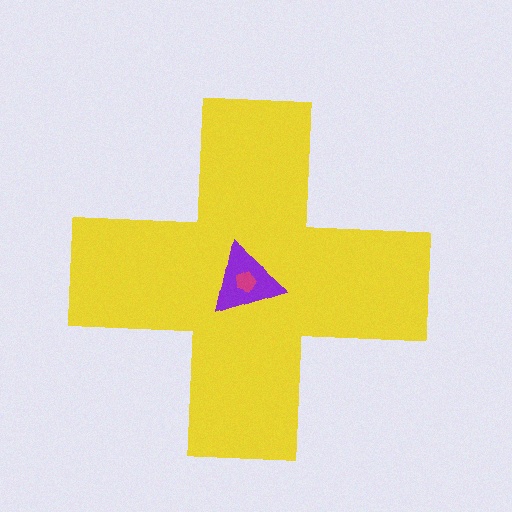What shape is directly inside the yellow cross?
The purple triangle.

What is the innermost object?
The magenta pentagon.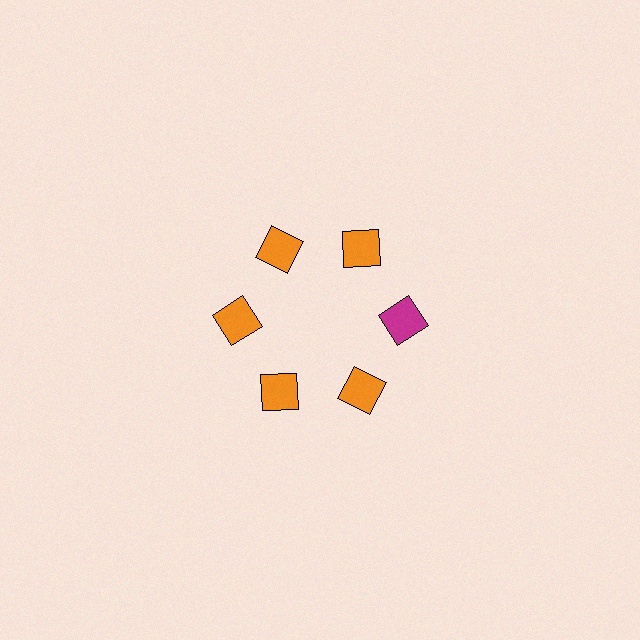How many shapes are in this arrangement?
There are 6 shapes arranged in a ring pattern.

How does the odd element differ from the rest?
It has a different color: magenta instead of orange.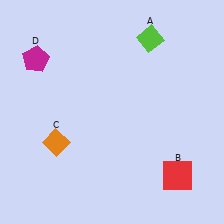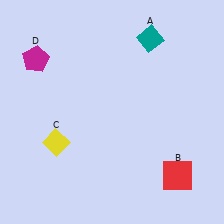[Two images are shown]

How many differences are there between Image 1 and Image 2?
There are 2 differences between the two images.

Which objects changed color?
A changed from lime to teal. C changed from orange to yellow.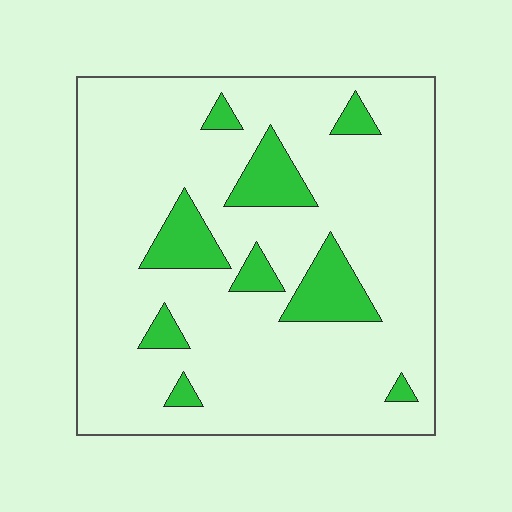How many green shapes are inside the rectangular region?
9.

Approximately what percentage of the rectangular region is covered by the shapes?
Approximately 15%.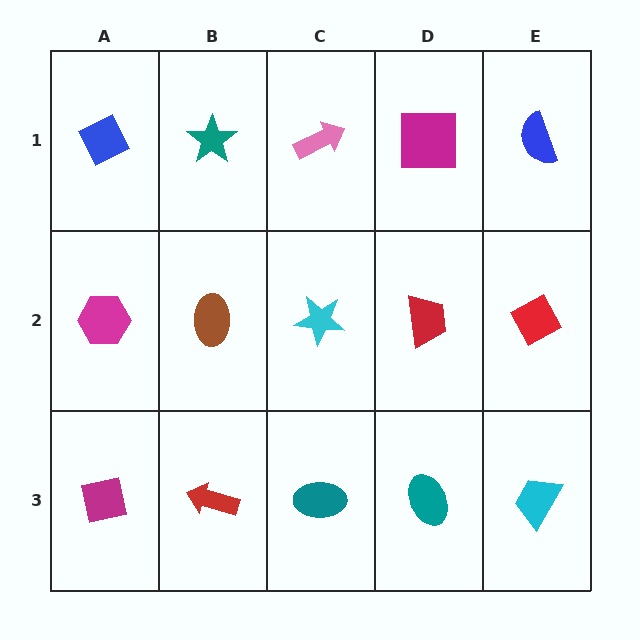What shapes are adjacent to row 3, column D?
A red trapezoid (row 2, column D), a teal ellipse (row 3, column C), a cyan trapezoid (row 3, column E).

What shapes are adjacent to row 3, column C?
A cyan star (row 2, column C), a red arrow (row 3, column B), a teal ellipse (row 3, column D).